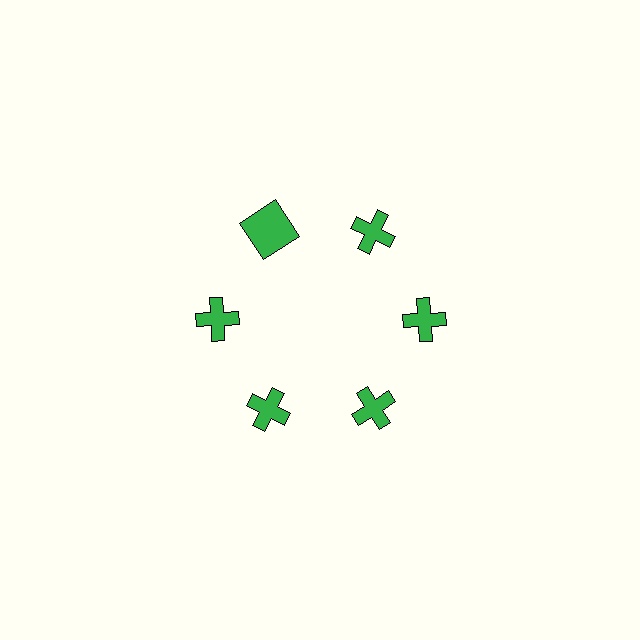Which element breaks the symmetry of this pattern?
The green square at roughly the 11 o'clock position breaks the symmetry. All other shapes are green crosses.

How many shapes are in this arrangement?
There are 6 shapes arranged in a ring pattern.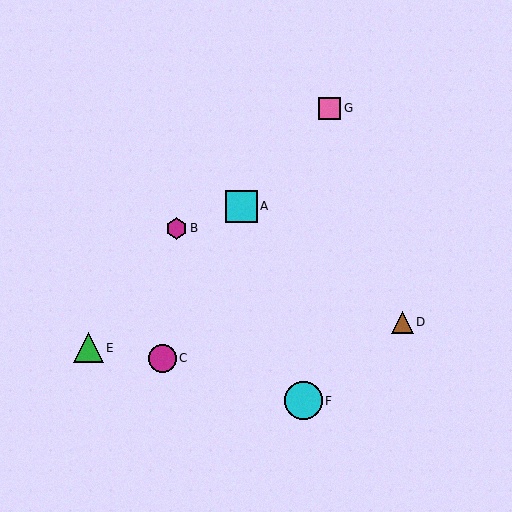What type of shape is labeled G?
Shape G is a pink square.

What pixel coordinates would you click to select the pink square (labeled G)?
Click at (330, 108) to select the pink square G.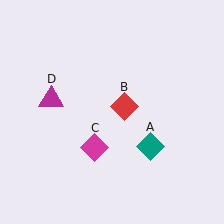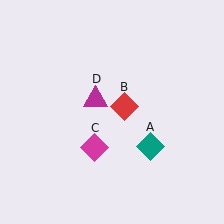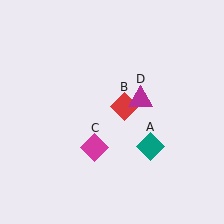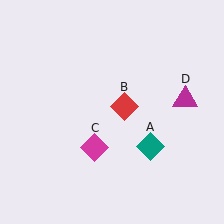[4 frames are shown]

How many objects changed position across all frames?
1 object changed position: magenta triangle (object D).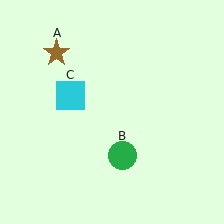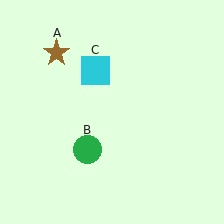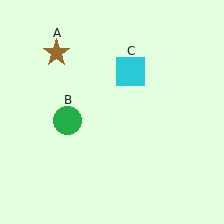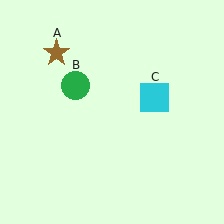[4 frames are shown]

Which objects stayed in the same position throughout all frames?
Brown star (object A) remained stationary.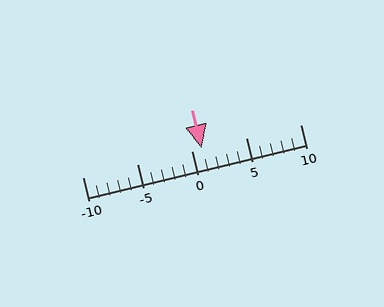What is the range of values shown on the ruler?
The ruler shows values from -10 to 10.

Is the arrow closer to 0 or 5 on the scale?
The arrow is closer to 0.